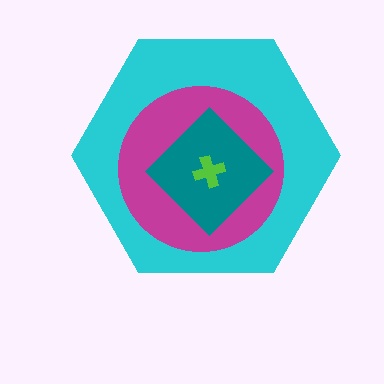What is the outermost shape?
The cyan hexagon.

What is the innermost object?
The lime cross.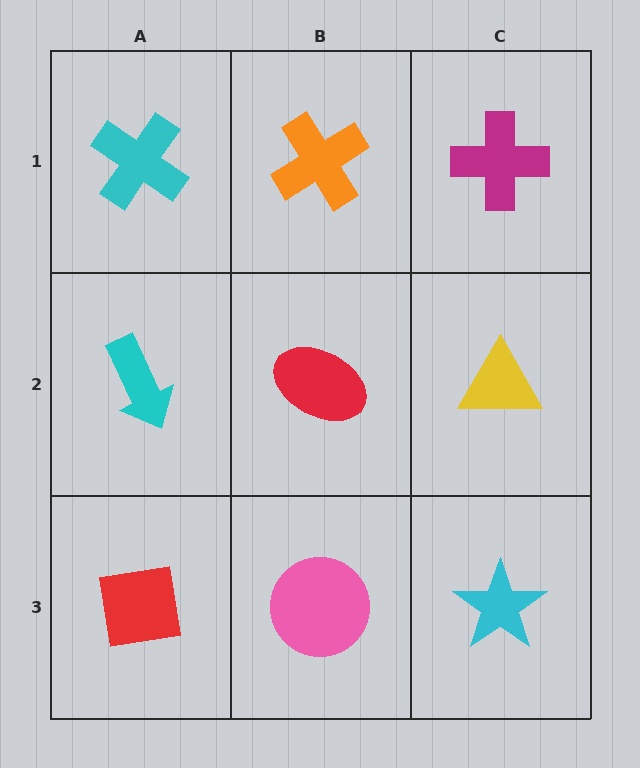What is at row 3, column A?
A red square.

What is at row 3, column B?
A pink circle.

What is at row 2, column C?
A yellow triangle.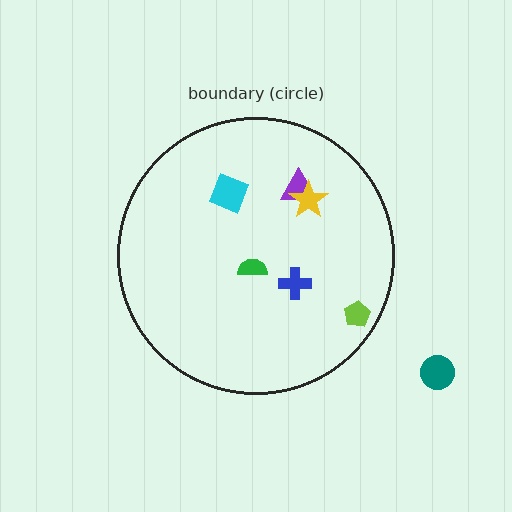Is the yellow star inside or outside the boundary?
Inside.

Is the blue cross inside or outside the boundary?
Inside.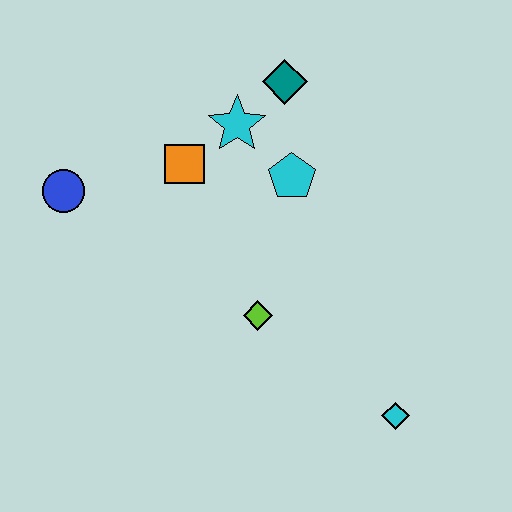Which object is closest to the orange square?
The cyan star is closest to the orange square.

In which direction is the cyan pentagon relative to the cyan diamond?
The cyan pentagon is above the cyan diamond.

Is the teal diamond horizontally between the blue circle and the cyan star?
No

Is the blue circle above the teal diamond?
No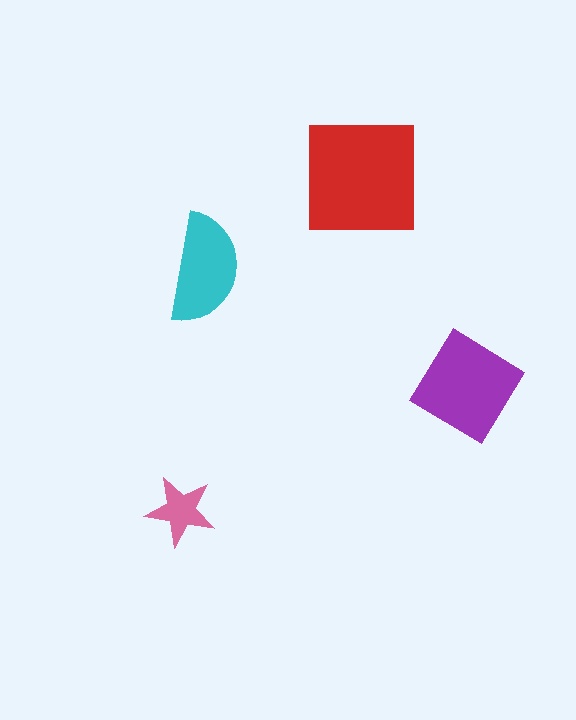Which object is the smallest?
The pink star.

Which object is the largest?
The red square.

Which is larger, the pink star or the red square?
The red square.